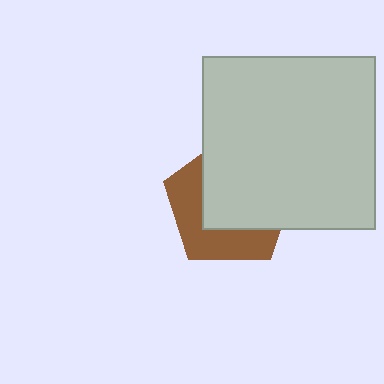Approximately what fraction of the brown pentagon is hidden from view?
Roughly 59% of the brown pentagon is hidden behind the light gray square.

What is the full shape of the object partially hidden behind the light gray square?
The partially hidden object is a brown pentagon.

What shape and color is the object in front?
The object in front is a light gray square.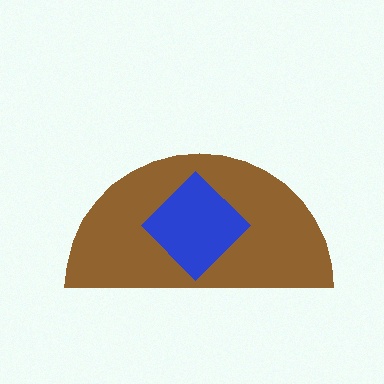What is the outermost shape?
The brown semicircle.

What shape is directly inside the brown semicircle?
The blue diamond.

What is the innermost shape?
The blue diamond.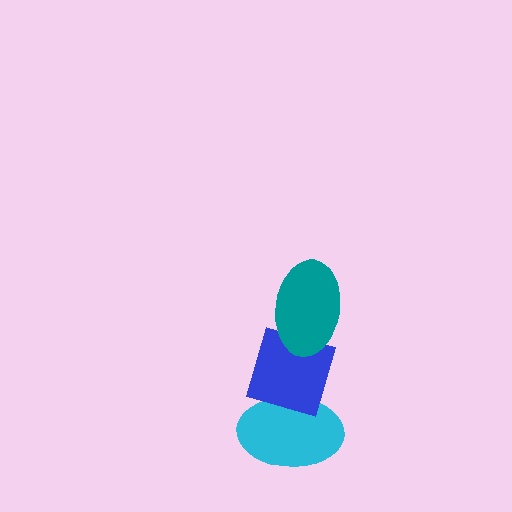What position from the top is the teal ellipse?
The teal ellipse is 1st from the top.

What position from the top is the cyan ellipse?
The cyan ellipse is 3rd from the top.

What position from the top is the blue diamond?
The blue diamond is 2nd from the top.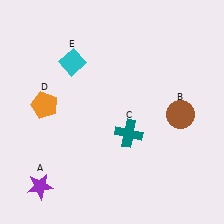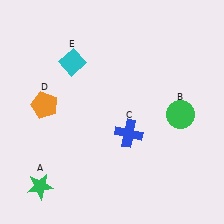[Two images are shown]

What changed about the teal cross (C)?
In Image 1, C is teal. In Image 2, it changed to blue.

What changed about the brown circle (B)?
In Image 1, B is brown. In Image 2, it changed to green.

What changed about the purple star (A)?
In Image 1, A is purple. In Image 2, it changed to green.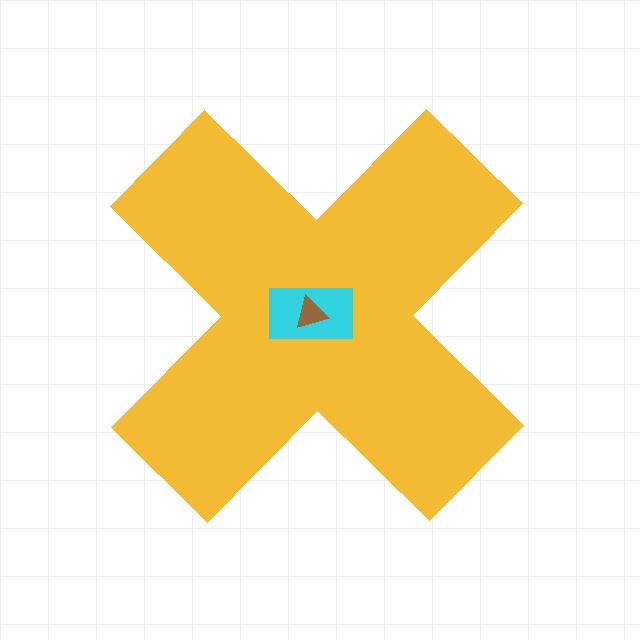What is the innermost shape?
The brown triangle.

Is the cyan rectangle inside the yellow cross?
Yes.